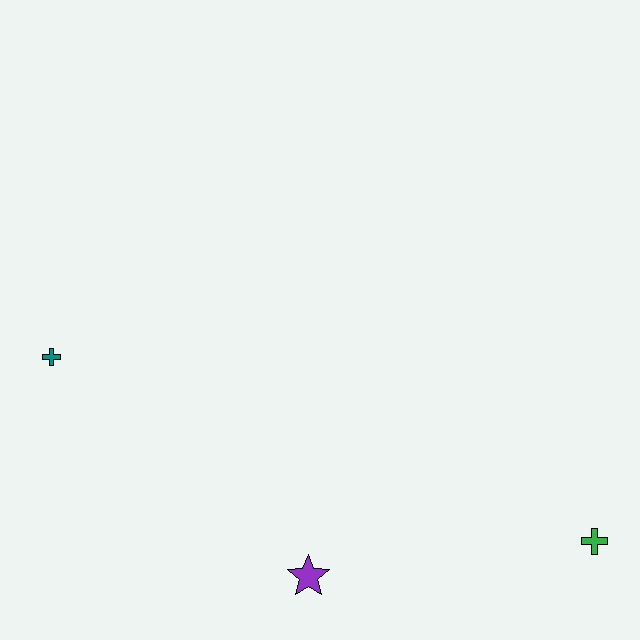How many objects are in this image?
There are 3 objects.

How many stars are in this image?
There is 1 star.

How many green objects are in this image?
There is 1 green object.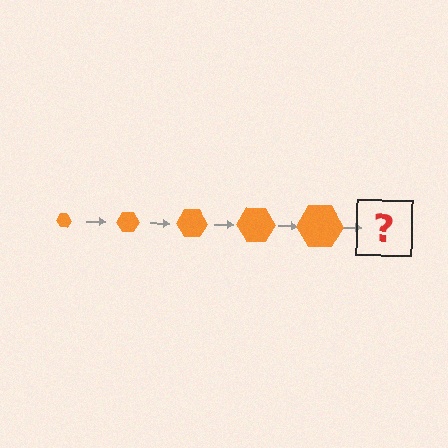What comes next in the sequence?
The next element should be an orange hexagon, larger than the previous one.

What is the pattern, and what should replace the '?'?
The pattern is that the hexagon gets progressively larger each step. The '?' should be an orange hexagon, larger than the previous one.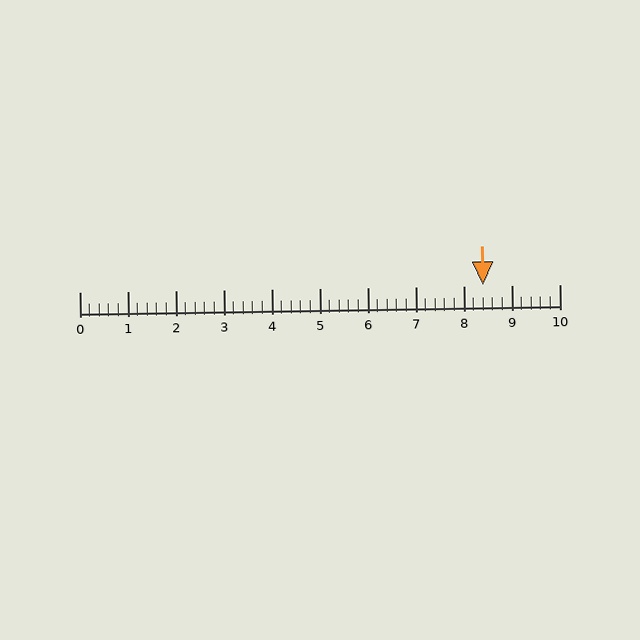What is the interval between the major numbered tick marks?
The major tick marks are spaced 1 units apart.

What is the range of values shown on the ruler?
The ruler shows values from 0 to 10.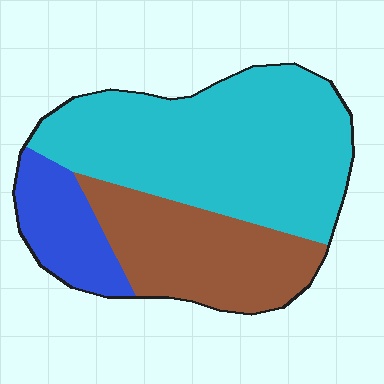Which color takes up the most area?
Cyan, at roughly 55%.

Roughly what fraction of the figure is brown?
Brown covers around 30% of the figure.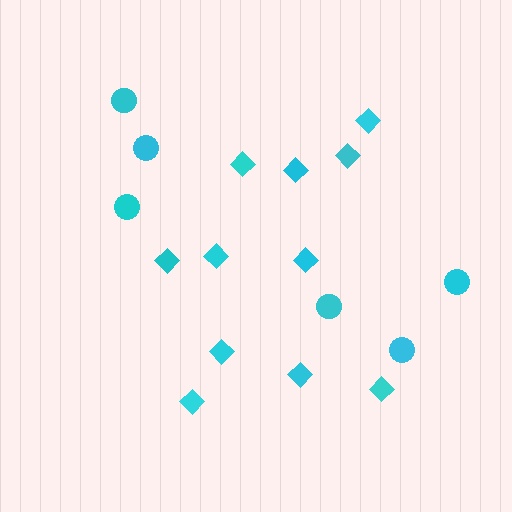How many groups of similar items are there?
There are 2 groups: one group of circles (6) and one group of diamonds (11).